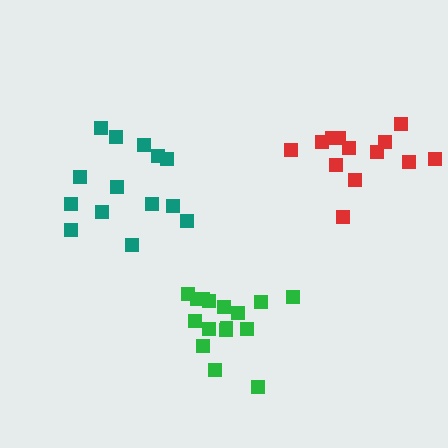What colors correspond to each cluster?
The clusters are colored: teal, red, green.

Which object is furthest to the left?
The teal cluster is leftmost.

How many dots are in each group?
Group 1: 14 dots, Group 2: 13 dots, Group 3: 16 dots (43 total).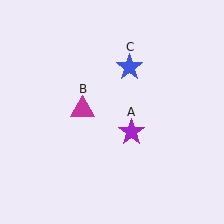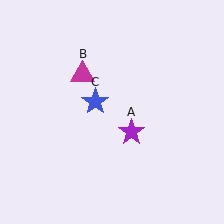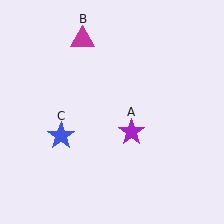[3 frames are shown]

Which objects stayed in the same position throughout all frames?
Purple star (object A) remained stationary.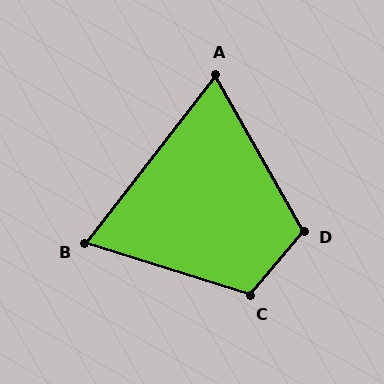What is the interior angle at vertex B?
Approximately 70 degrees (acute).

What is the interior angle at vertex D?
Approximately 110 degrees (obtuse).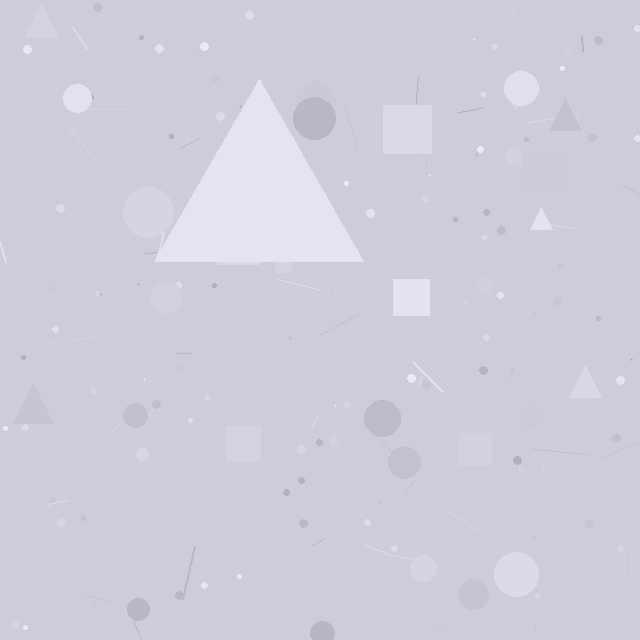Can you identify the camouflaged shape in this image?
The camouflaged shape is a triangle.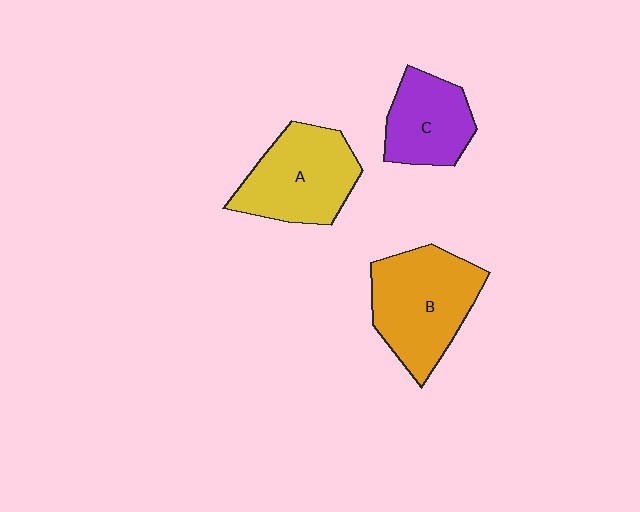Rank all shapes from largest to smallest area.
From largest to smallest: B (orange), A (yellow), C (purple).